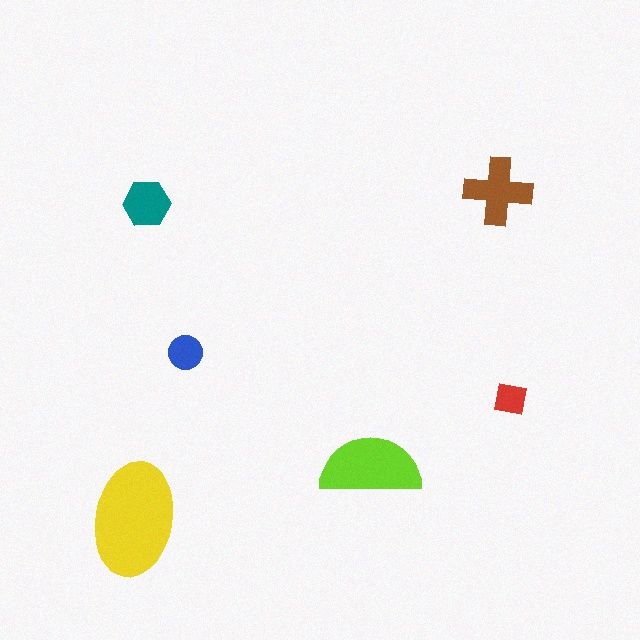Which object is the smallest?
The red square.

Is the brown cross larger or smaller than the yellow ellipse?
Smaller.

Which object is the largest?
The yellow ellipse.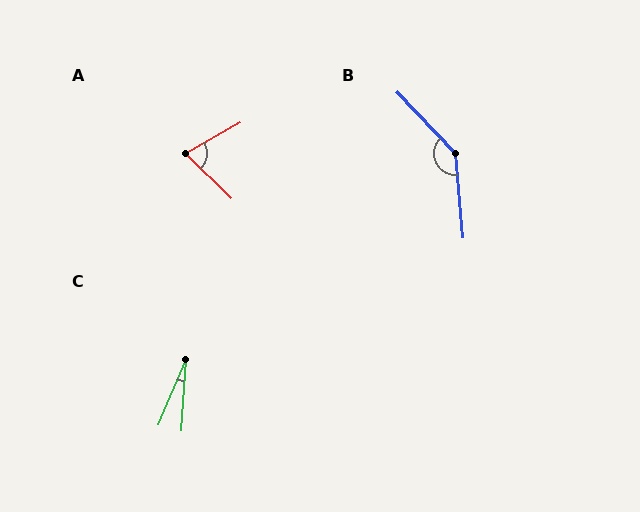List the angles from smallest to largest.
C (19°), A (74°), B (141°).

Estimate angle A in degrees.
Approximately 74 degrees.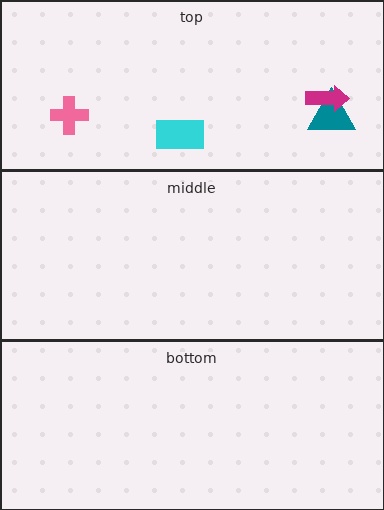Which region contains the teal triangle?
The top region.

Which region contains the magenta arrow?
The top region.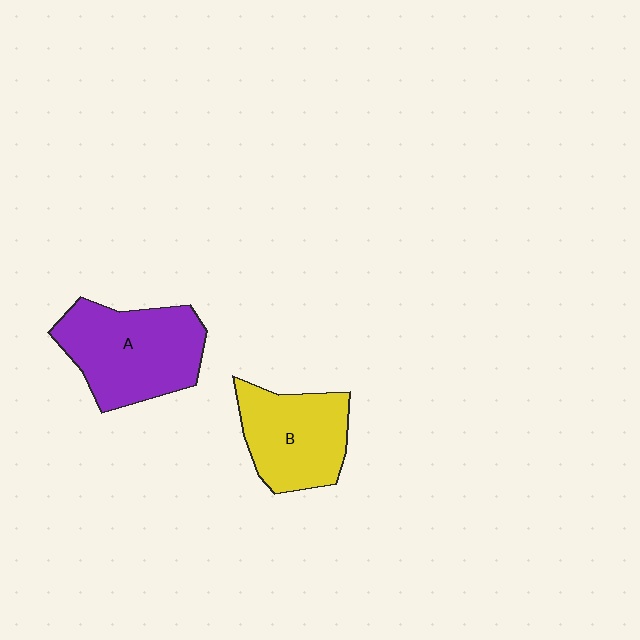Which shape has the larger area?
Shape A (purple).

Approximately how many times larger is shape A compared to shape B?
Approximately 1.2 times.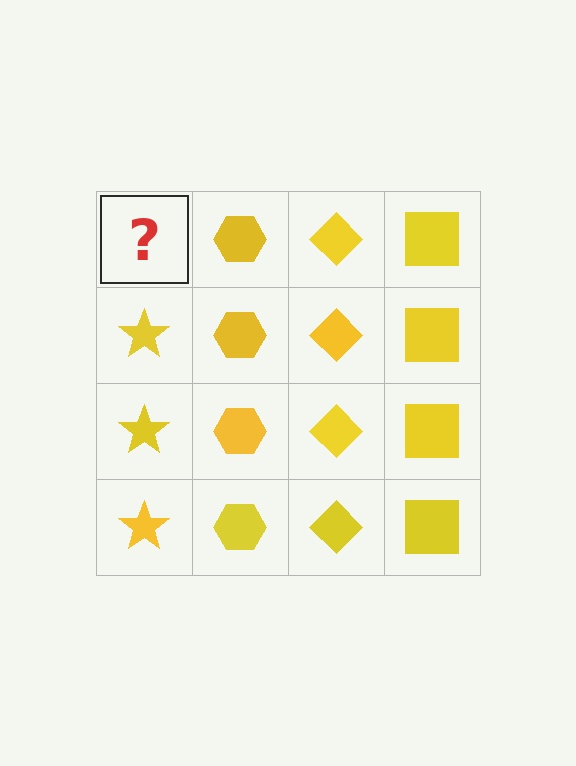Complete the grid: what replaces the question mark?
The question mark should be replaced with a yellow star.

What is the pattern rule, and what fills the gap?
The rule is that each column has a consistent shape. The gap should be filled with a yellow star.